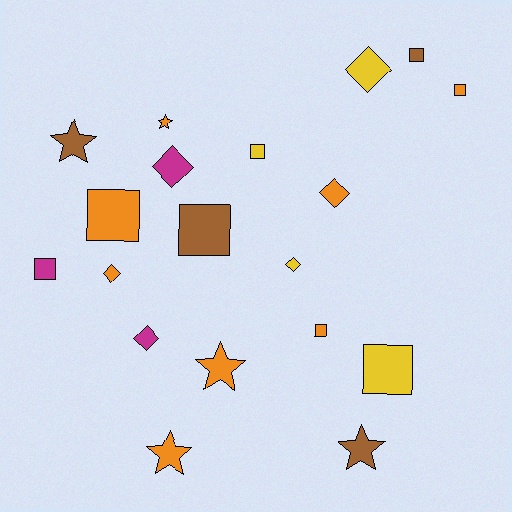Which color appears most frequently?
Orange, with 8 objects.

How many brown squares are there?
There are 2 brown squares.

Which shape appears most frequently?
Square, with 8 objects.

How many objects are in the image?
There are 19 objects.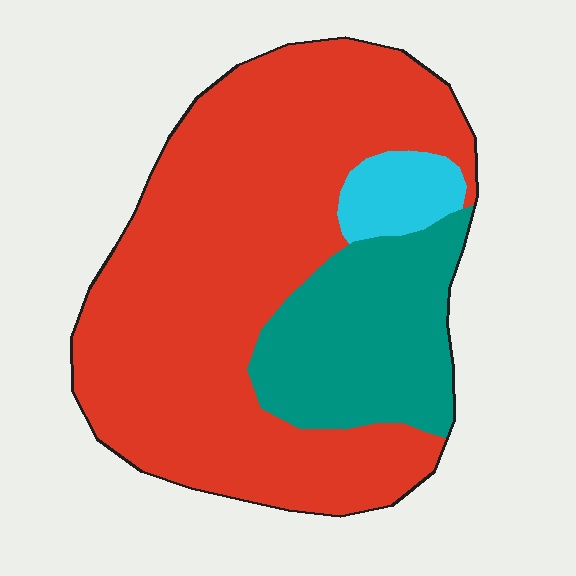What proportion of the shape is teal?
Teal takes up about one quarter (1/4) of the shape.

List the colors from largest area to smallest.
From largest to smallest: red, teal, cyan.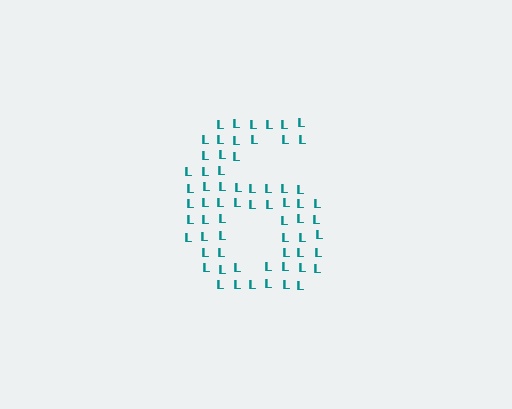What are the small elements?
The small elements are letter L's.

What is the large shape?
The large shape is the digit 6.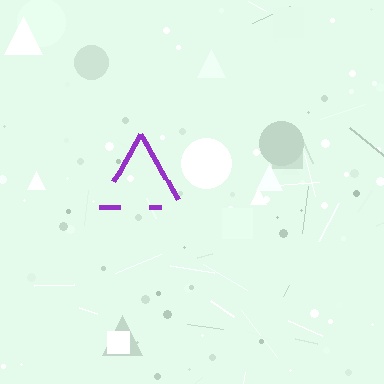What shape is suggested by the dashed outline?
The dashed outline suggests a triangle.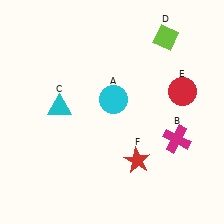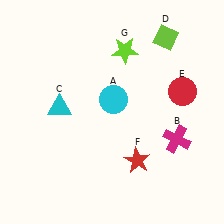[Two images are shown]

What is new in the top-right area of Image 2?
A lime star (G) was added in the top-right area of Image 2.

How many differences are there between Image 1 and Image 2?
There is 1 difference between the two images.